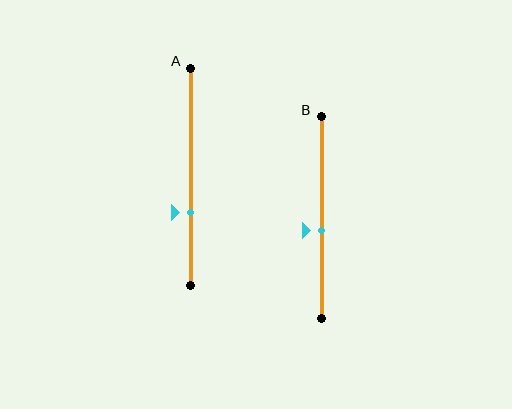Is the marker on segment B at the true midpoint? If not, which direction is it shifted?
No, the marker on segment B is shifted downward by about 7% of the segment length.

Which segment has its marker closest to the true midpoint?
Segment B has its marker closest to the true midpoint.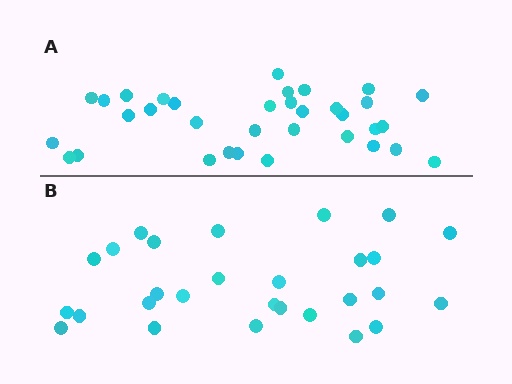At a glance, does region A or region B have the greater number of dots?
Region A (the top region) has more dots.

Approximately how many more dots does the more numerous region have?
Region A has about 6 more dots than region B.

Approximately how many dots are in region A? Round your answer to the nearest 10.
About 30 dots. (The exact count is 34, which rounds to 30.)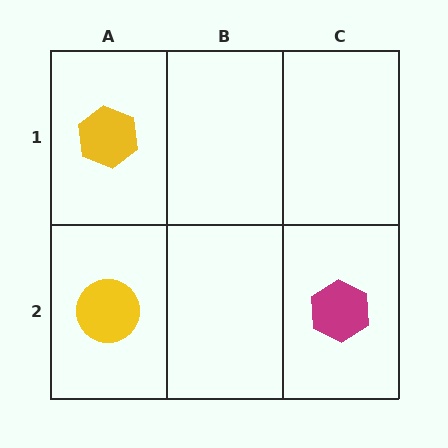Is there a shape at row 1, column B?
No, that cell is empty.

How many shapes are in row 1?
1 shape.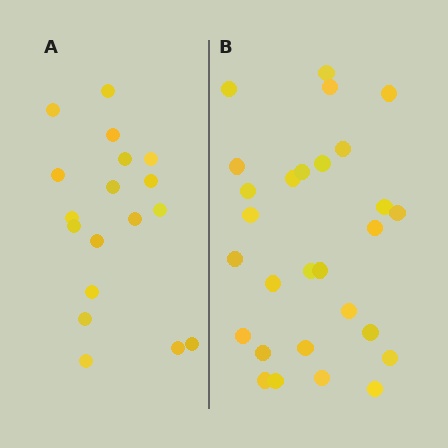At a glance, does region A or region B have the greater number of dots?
Region B (the right region) has more dots.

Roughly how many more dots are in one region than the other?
Region B has roughly 10 or so more dots than region A.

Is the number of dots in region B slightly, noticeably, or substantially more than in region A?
Region B has substantially more. The ratio is roughly 1.6 to 1.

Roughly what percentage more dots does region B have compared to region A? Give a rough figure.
About 55% more.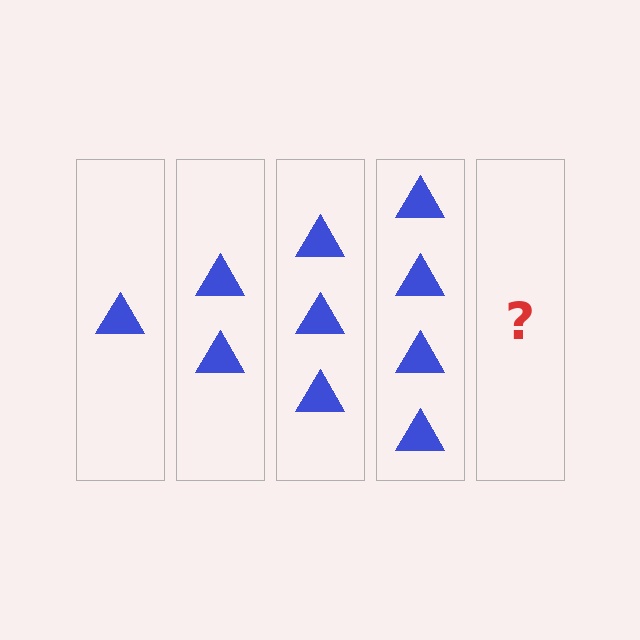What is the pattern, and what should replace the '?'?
The pattern is that each step adds one more triangle. The '?' should be 5 triangles.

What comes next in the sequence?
The next element should be 5 triangles.